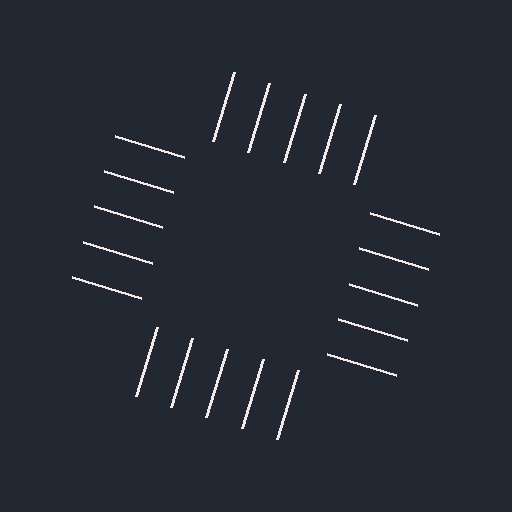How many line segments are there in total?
20 — 5 along each of the 4 edges.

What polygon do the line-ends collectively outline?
An illusory square — the line segments terminate on its edges but no continuous stroke is drawn.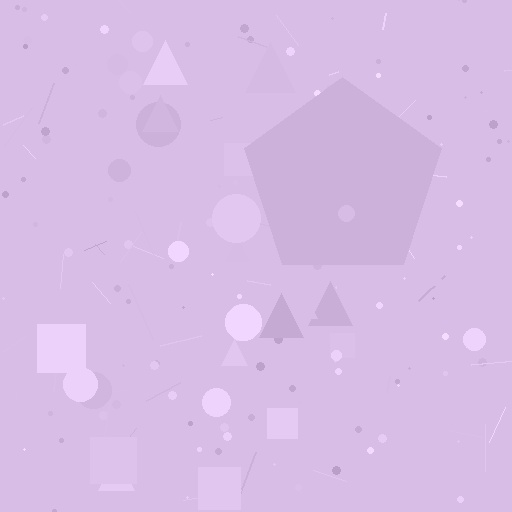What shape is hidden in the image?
A pentagon is hidden in the image.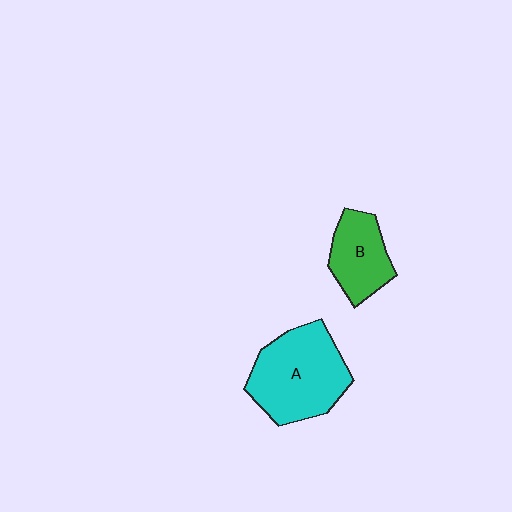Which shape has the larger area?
Shape A (cyan).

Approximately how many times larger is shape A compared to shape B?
Approximately 1.7 times.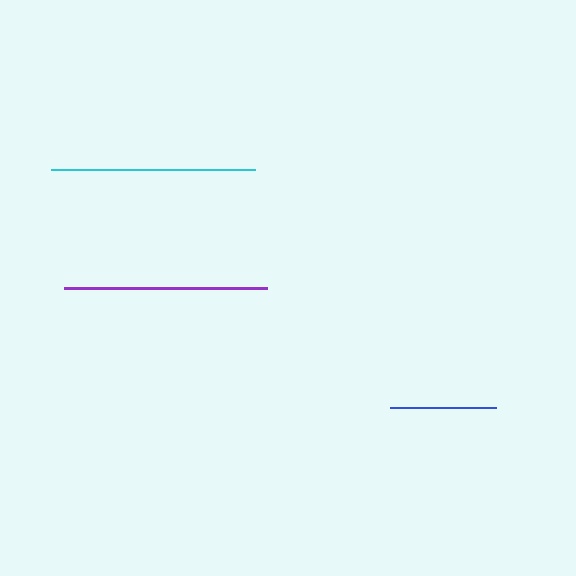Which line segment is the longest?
The cyan line is the longest at approximately 204 pixels.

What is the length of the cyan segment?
The cyan segment is approximately 204 pixels long.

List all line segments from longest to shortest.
From longest to shortest: cyan, purple, blue.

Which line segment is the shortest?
The blue line is the shortest at approximately 106 pixels.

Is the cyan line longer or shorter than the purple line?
The cyan line is longer than the purple line.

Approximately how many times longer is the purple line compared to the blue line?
The purple line is approximately 1.9 times the length of the blue line.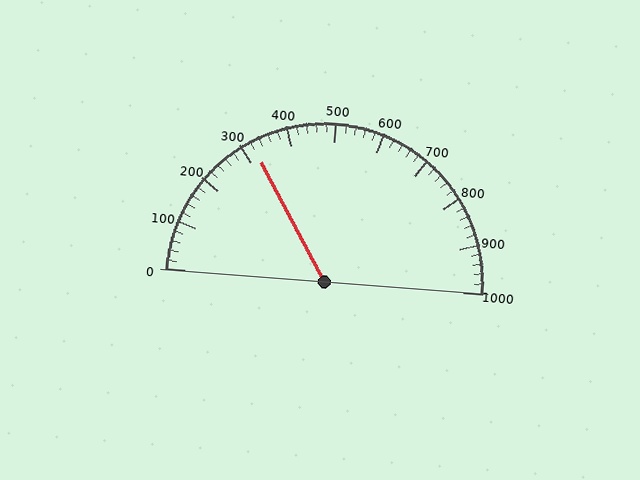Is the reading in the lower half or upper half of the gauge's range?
The reading is in the lower half of the range (0 to 1000).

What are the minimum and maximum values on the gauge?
The gauge ranges from 0 to 1000.